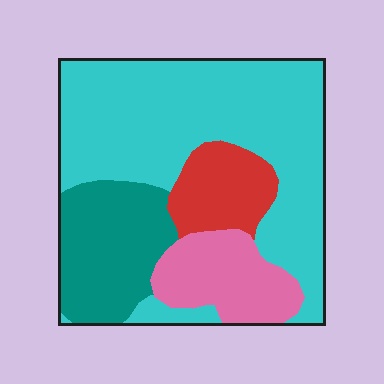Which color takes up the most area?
Cyan, at roughly 55%.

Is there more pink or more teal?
Teal.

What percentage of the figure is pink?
Pink covers around 15% of the figure.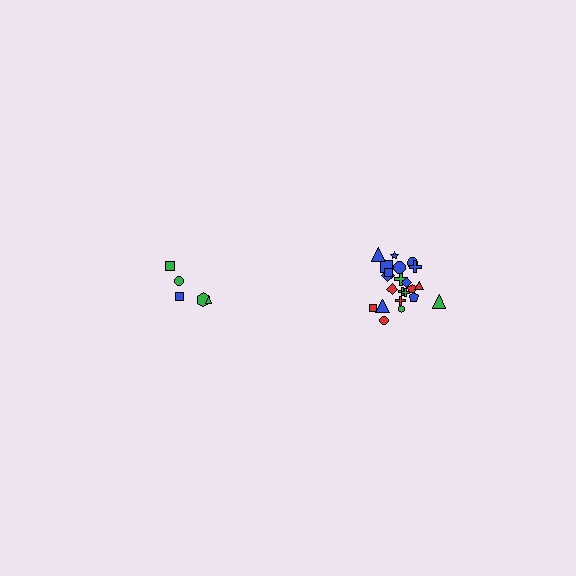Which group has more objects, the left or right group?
The right group.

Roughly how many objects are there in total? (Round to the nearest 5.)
Roughly 25 objects in total.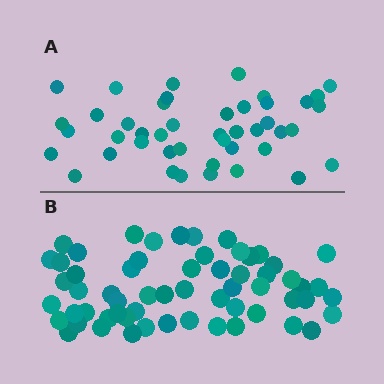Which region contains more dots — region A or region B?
Region B (the bottom region) has more dots.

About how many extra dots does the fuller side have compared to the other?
Region B has approximately 15 more dots than region A.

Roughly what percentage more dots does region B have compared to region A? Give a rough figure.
About 35% more.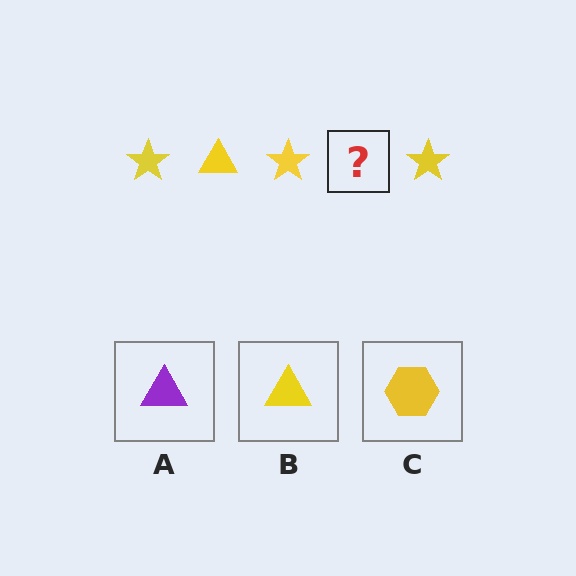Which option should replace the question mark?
Option B.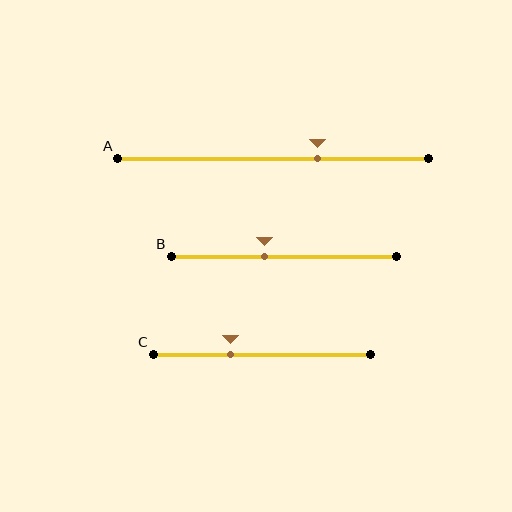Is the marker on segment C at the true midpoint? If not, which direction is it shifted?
No, the marker on segment C is shifted to the left by about 15% of the segment length.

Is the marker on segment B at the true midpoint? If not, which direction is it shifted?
No, the marker on segment B is shifted to the left by about 9% of the segment length.